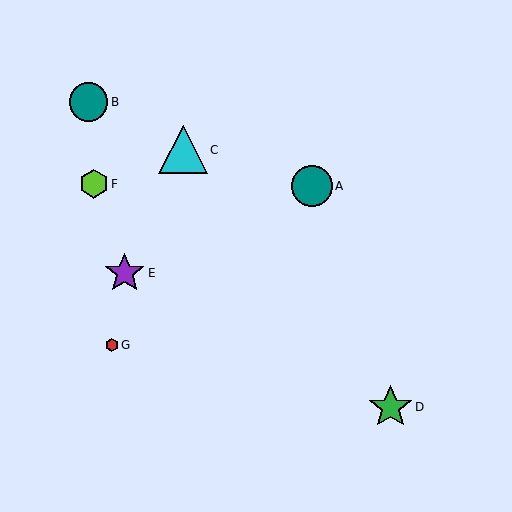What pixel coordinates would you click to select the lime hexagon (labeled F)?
Click at (94, 184) to select the lime hexagon F.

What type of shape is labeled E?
Shape E is a purple star.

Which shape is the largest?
The cyan triangle (labeled C) is the largest.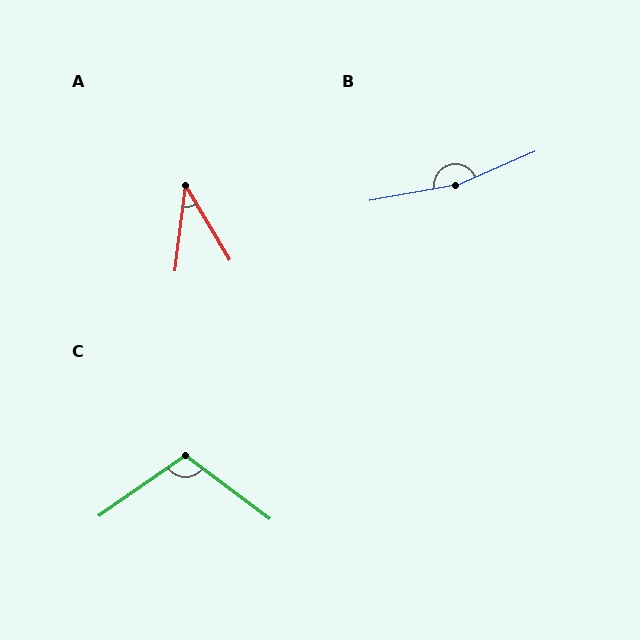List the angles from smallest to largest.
A (38°), C (108°), B (167°).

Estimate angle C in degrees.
Approximately 108 degrees.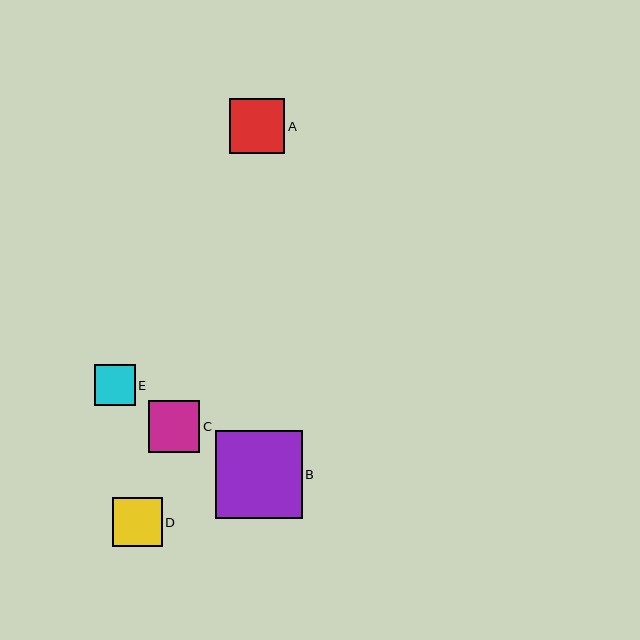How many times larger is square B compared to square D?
Square B is approximately 1.8 times the size of square D.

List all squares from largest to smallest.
From largest to smallest: B, A, C, D, E.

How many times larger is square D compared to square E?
Square D is approximately 1.2 times the size of square E.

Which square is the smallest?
Square E is the smallest with a size of approximately 41 pixels.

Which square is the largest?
Square B is the largest with a size of approximately 87 pixels.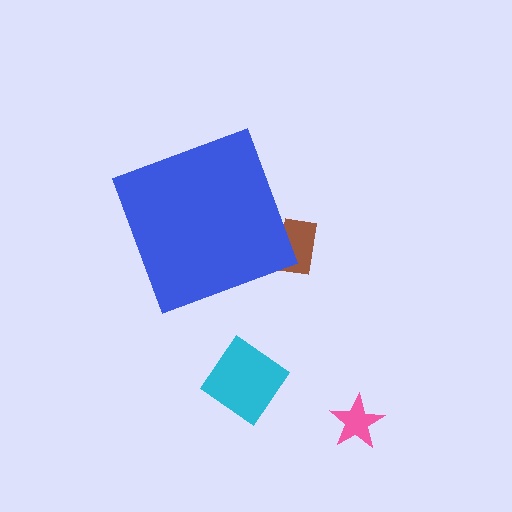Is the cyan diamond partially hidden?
No, the cyan diamond is fully visible.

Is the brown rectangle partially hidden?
Yes, the brown rectangle is partially hidden behind the blue diamond.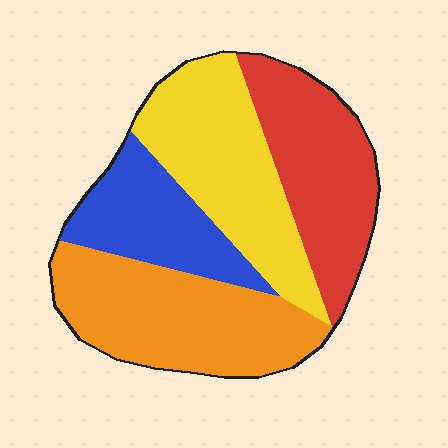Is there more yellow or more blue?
Yellow.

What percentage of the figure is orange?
Orange covers 30% of the figure.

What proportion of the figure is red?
Red takes up about one quarter (1/4) of the figure.